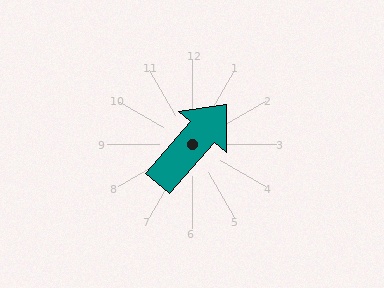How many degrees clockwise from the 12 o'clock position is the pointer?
Approximately 41 degrees.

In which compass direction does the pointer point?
Northeast.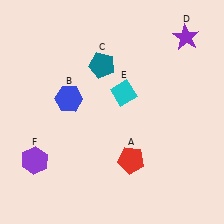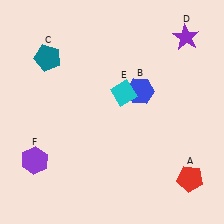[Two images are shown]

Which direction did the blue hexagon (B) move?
The blue hexagon (B) moved right.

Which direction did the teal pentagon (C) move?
The teal pentagon (C) moved left.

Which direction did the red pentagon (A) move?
The red pentagon (A) moved right.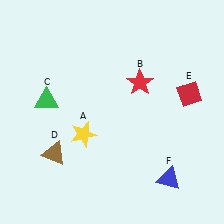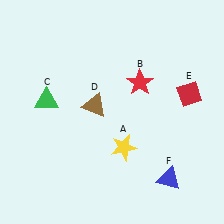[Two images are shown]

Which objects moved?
The objects that moved are: the yellow star (A), the brown triangle (D).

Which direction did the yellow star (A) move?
The yellow star (A) moved right.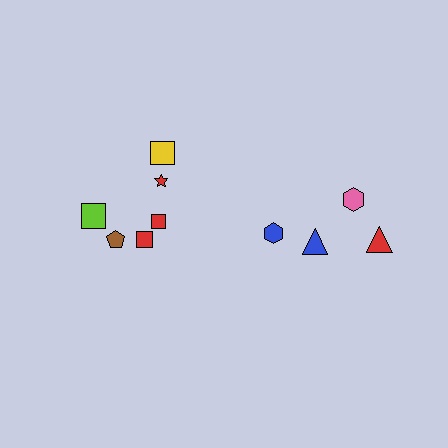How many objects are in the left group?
There are 6 objects.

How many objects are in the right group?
There are 4 objects.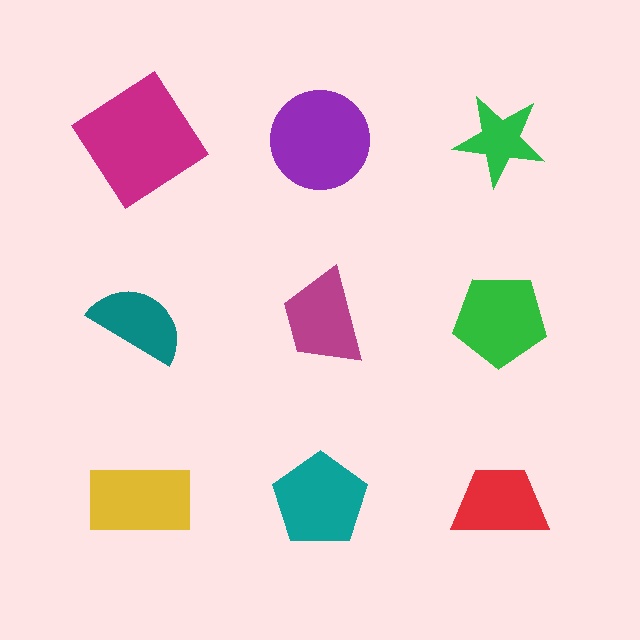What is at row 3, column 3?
A red trapezoid.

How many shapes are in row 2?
3 shapes.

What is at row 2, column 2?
A magenta trapezoid.